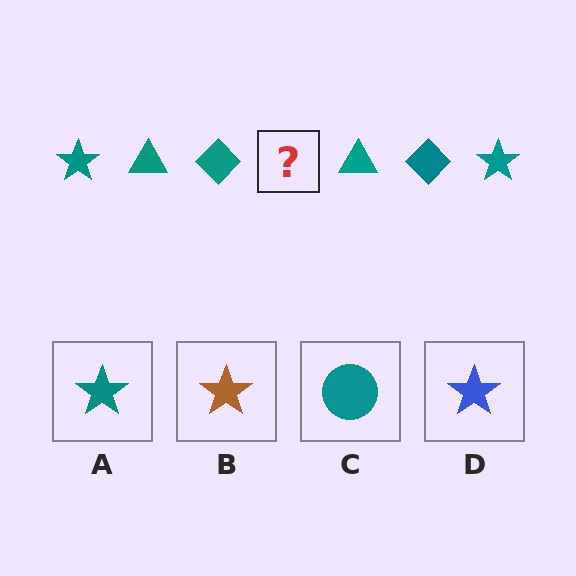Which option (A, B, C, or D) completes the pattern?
A.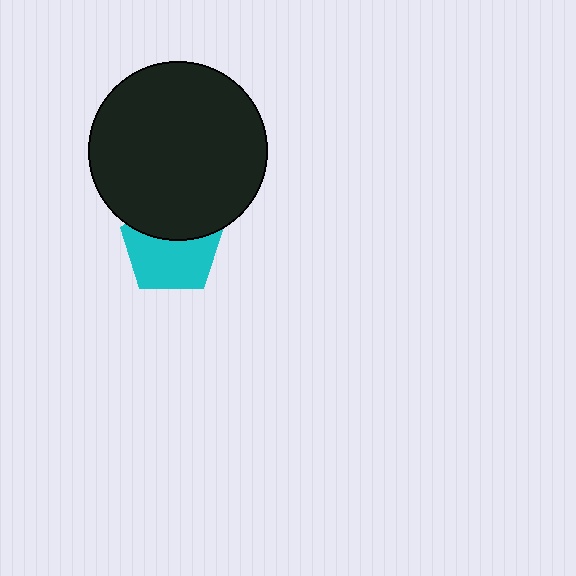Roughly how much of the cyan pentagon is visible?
About half of it is visible (roughly 61%).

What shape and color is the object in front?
The object in front is a black circle.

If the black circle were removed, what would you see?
You would see the complete cyan pentagon.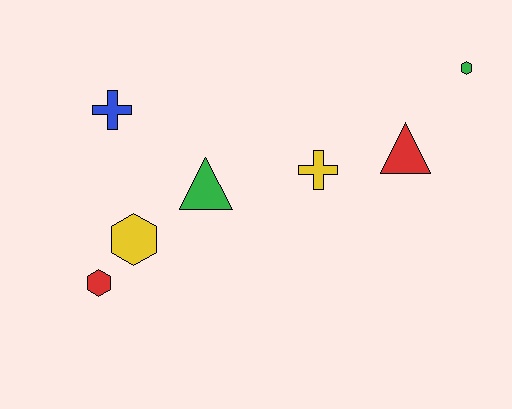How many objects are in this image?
There are 7 objects.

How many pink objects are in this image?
There are no pink objects.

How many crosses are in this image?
There are 2 crosses.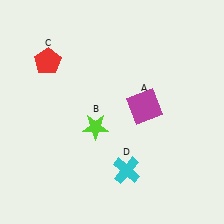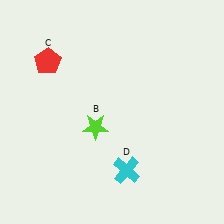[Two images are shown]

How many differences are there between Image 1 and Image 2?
There is 1 difference between the two images.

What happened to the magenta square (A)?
The magenta square (A) was removed in Image 2. It was in the top-right area of Image 1.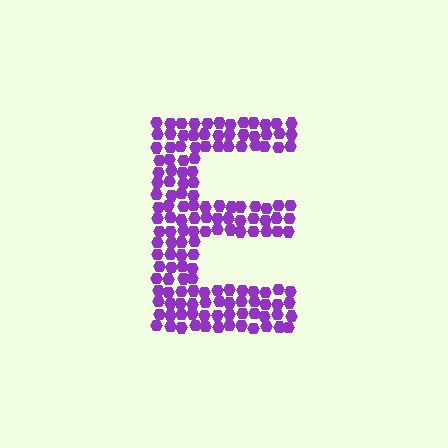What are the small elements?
The small elements are hexagons.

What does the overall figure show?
The overall figure shows the letter E.